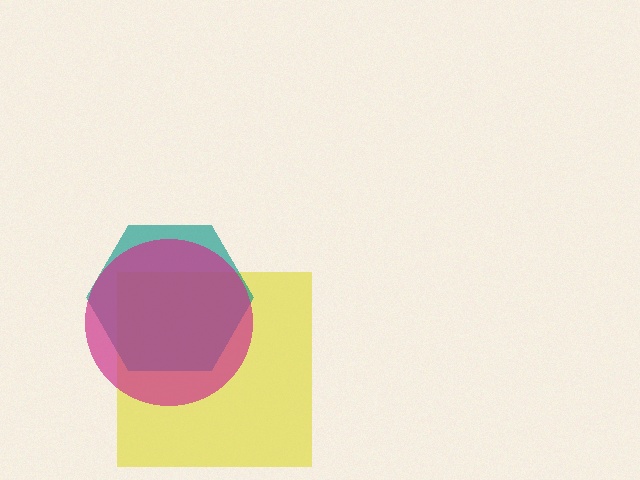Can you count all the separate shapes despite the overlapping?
Yes, there are 3 separate shapes.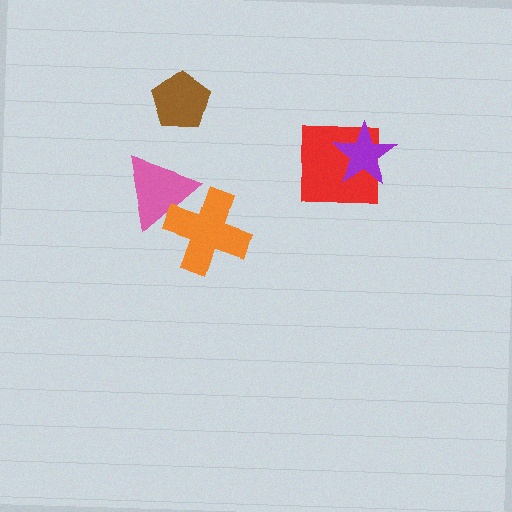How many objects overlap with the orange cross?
1 object overlaps with the orange cross.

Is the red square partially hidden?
Yes, it is partially covered by another shape.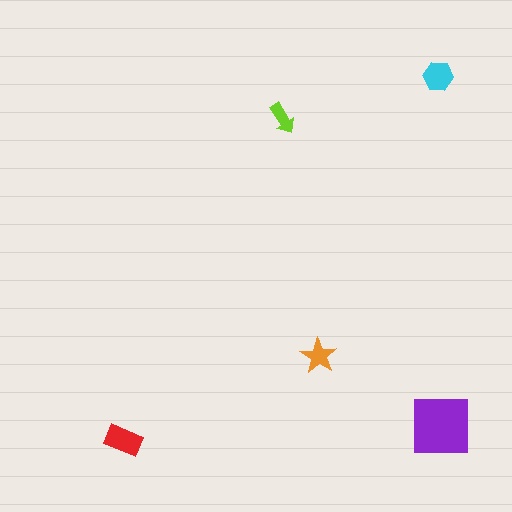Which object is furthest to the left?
The red rectangle is leftmost.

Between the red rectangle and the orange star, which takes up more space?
The red rectangle.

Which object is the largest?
The purple square.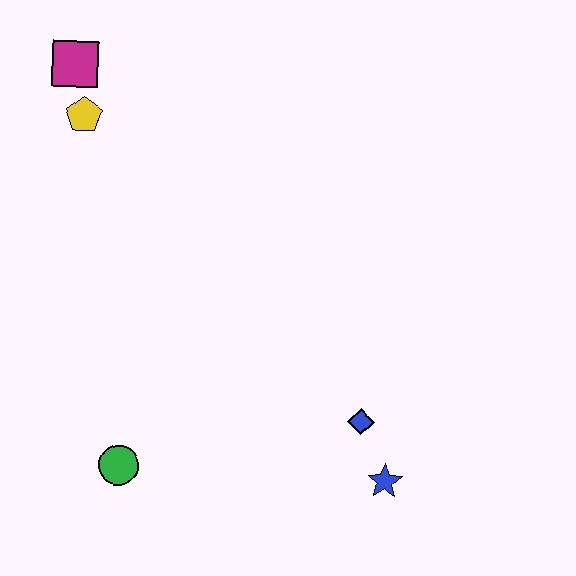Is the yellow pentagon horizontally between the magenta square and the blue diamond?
Yes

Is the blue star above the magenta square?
No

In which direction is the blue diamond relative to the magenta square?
The blue diamond is below the magenta square.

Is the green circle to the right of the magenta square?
Yes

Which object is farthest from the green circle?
The magenta square is farthest from the green circle.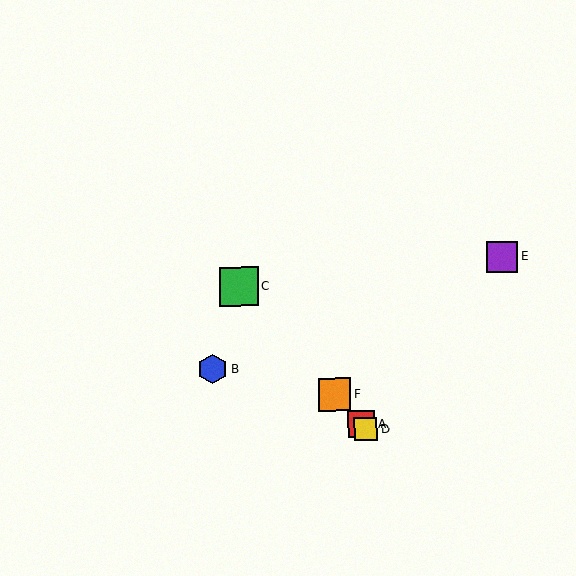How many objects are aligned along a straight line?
4 objects (A, C, D, F) are aligned along a straight line.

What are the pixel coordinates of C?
Object C is at (239, 287).